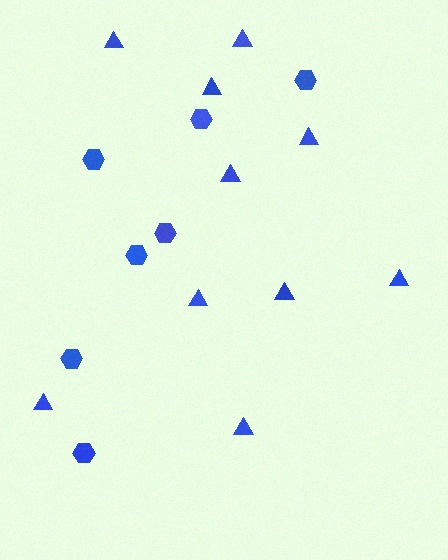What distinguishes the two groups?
There are 2 groups: one group of hexagons (7) and one group of triangles (10).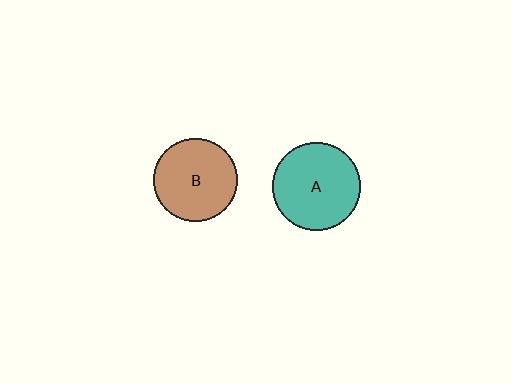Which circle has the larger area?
Circle A (teal).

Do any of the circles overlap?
No, none of the circles overlap.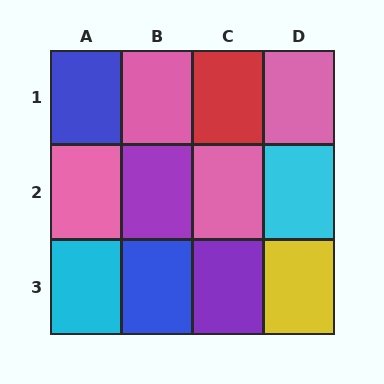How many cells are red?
1 cell is red.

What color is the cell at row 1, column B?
Pink.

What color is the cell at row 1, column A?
Blue.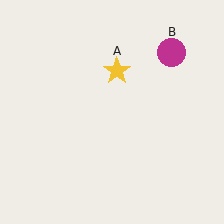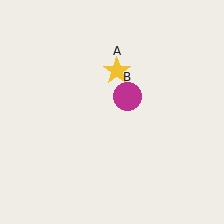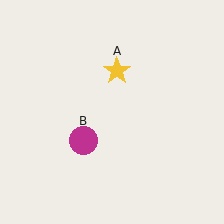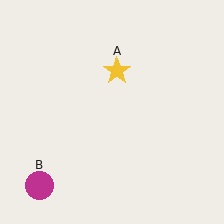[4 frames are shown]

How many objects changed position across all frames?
1 object changed position: magenta circle (object B).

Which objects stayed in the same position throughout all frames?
Yellow star (object A) remained stationary.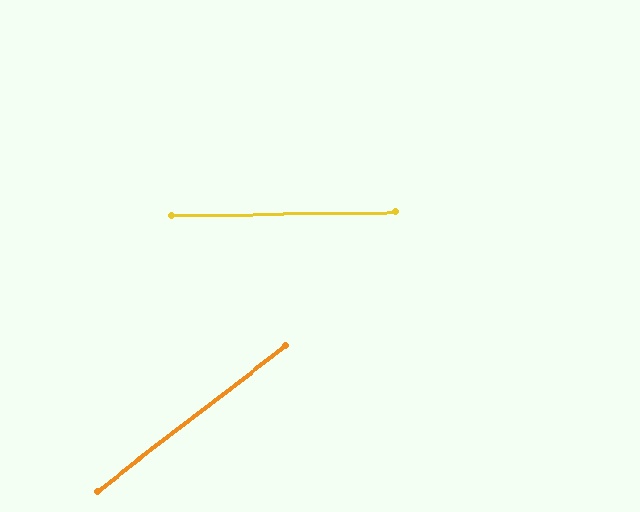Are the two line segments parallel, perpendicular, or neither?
Neither parallel nor perpendicular — they differ by about 37°.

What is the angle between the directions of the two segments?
Approximately 37 degrees.